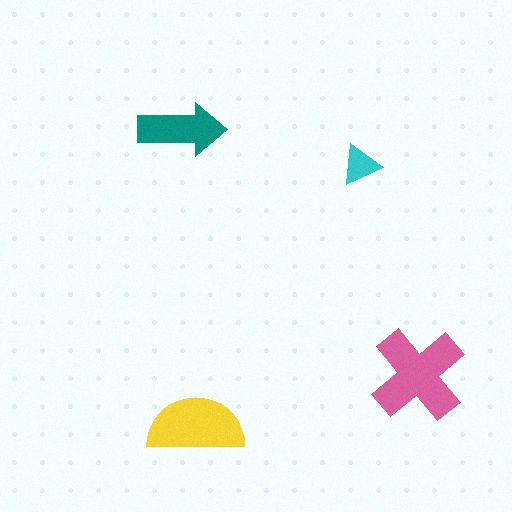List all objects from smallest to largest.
The cyan triangle, the teal arrow, the yellow semicircle, the pink cross.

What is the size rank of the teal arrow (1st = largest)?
3rd.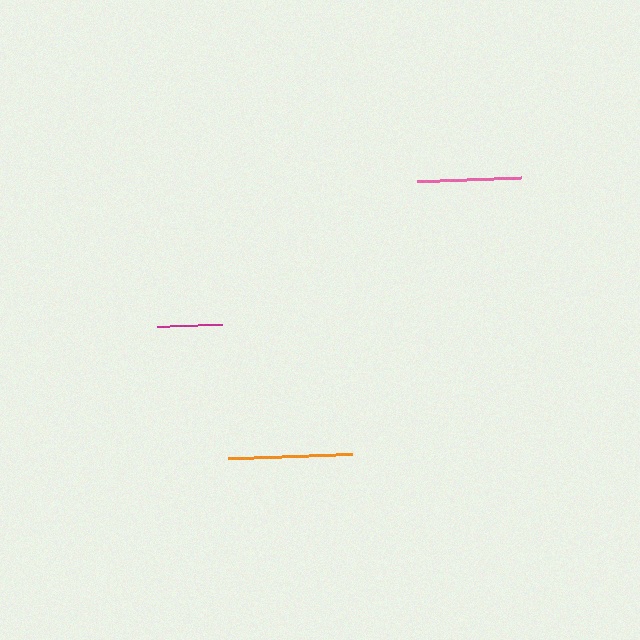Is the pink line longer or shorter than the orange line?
The orange line is longer than the pink line.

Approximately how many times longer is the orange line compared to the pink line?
The orange line is approximately 1.2 times the length of the pink line.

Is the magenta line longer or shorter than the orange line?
The orange line is longer than the magenta line.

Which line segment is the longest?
The orange line is the longest at approximately 123 pixels.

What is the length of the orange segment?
The orange segment is approximately 123 pixels long.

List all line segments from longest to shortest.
From longest to shortest: orange, pink, magenta.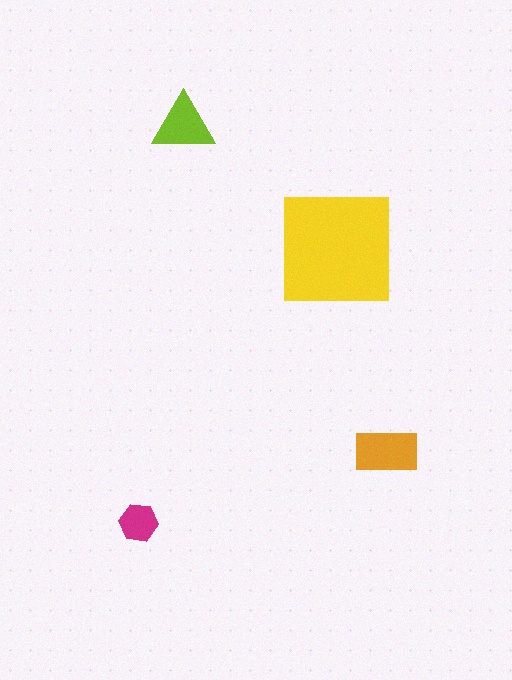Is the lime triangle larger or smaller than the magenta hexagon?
Larger.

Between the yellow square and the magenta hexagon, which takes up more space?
The yellow square.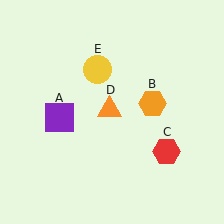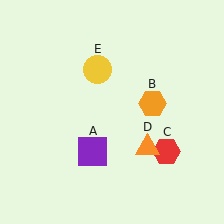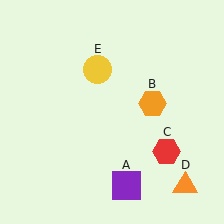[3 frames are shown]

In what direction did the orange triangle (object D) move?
The orange triangle (object D) moved down and to the right.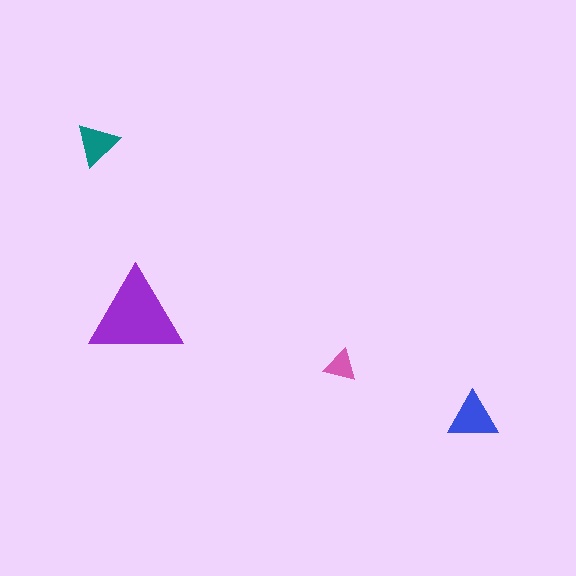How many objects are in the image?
There are 4 objects in the image.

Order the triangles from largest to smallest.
the purple one, the blue one, the teal one, the pink one.